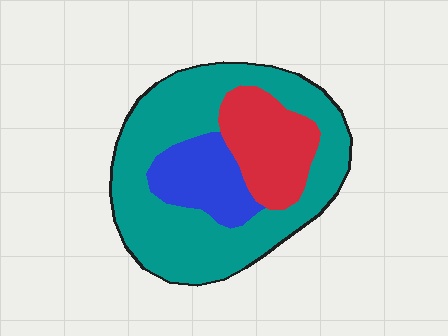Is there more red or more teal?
Teal.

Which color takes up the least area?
Blue, at roughly 15%.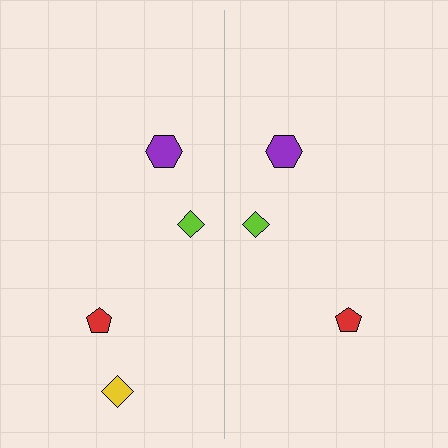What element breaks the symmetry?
A yellow diamond is missing from the right side.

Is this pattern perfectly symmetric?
No, the pattern is not perfectly symmetric. A yellow diamond is missing from the right side.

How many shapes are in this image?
There are 7 shapes in this image.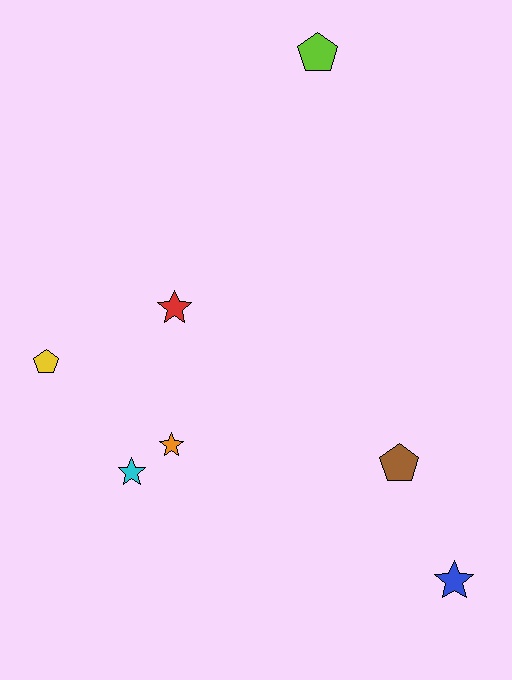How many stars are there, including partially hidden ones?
There are 4 stars.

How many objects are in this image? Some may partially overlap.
There are 7 objects.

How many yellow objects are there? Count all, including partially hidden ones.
There is 1 yellow object.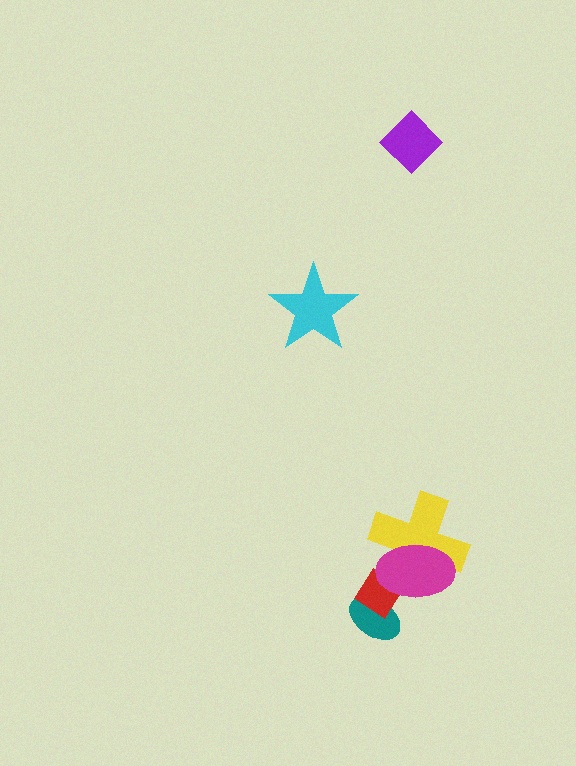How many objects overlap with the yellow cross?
2 objects overlap with the yellow cross.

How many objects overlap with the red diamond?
3 objects overlap with the red diamond.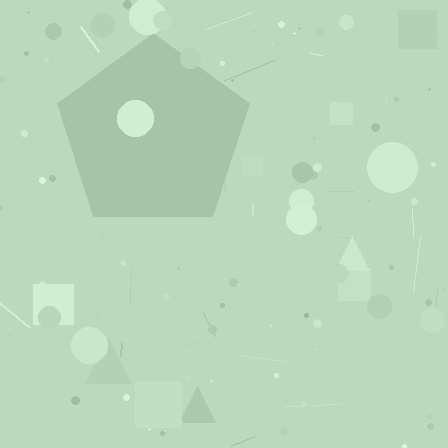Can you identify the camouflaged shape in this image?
The camouflaged shape is a pentagon.